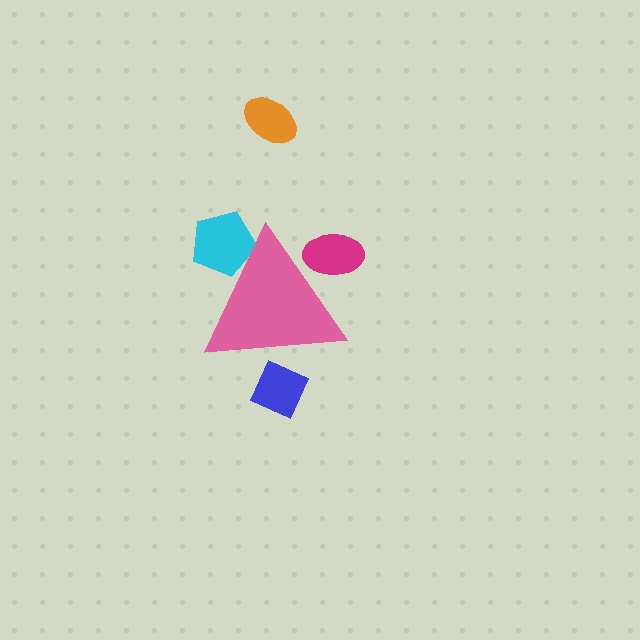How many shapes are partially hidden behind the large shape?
3 shapes are partially hidden.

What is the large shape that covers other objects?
A pink triangle.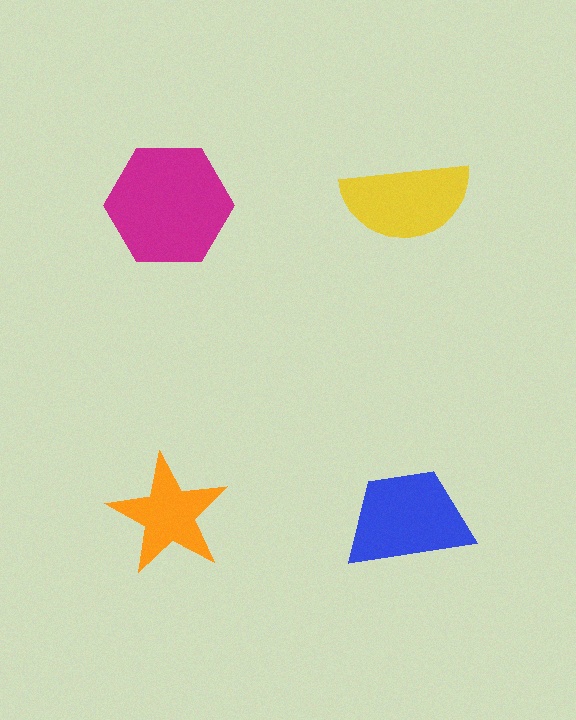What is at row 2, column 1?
An orange star.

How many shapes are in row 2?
2 shapes.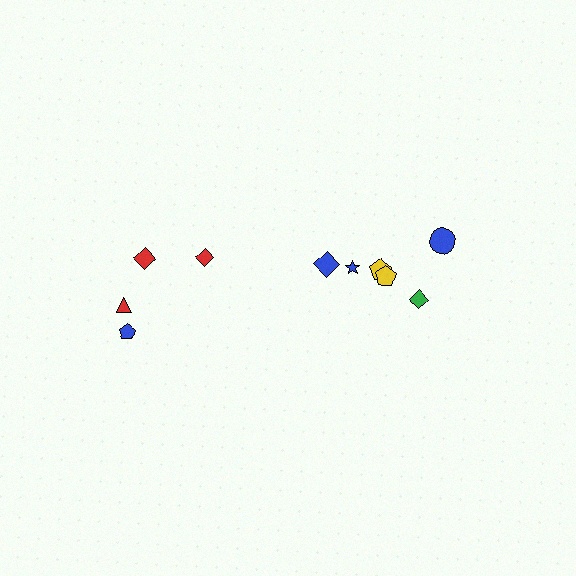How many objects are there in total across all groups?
There are 10 objects.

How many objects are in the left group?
There are 4 objects.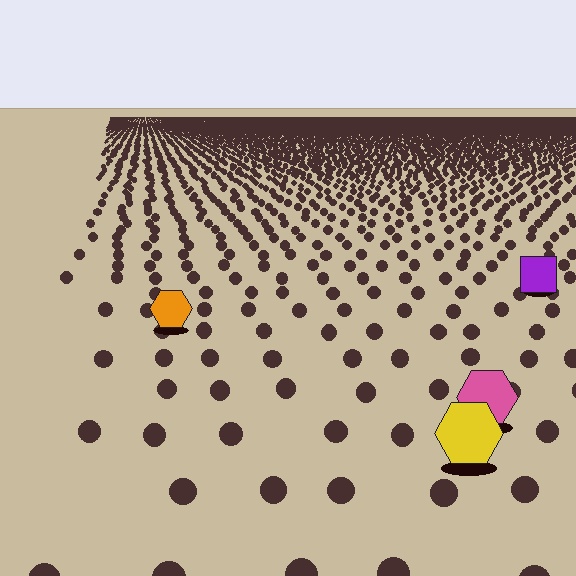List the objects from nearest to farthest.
From nearest to farthest: the yellow hexagon, the pink hexagon, the orange hexagon, the purple square.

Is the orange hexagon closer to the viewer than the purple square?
Yes. The orange hexagon is closer — you can tell from the texture gradient: the ground texture is coarser near it.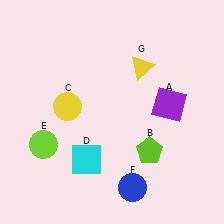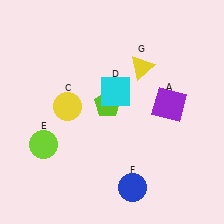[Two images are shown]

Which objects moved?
The objects that moved are: the lime pentagon (B), the cyan square (D).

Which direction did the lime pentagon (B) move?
The lime pentagon (B) moved up.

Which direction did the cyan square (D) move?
The cyan square (D) moved up.